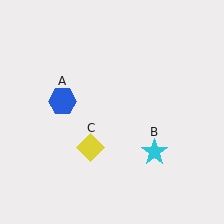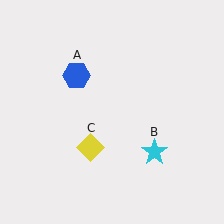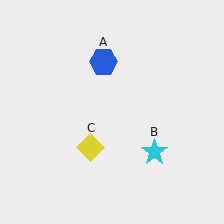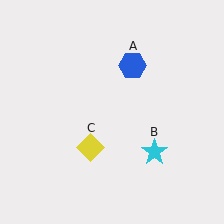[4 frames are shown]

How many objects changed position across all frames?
1 object changed position: blue hexagon (object A).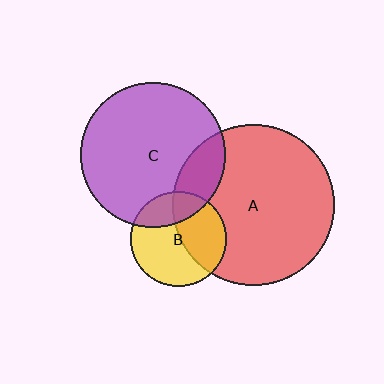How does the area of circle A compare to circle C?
Approximately 1.2 times.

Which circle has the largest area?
Circle A (red).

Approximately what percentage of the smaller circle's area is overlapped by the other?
Approximately 20%.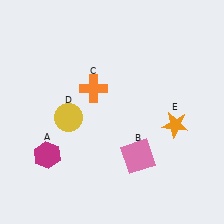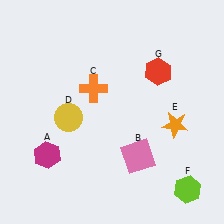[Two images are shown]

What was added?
A lime hexagon (F), a red hexagon (G) were added in Image 2.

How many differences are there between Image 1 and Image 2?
There are 2 differences between the two images.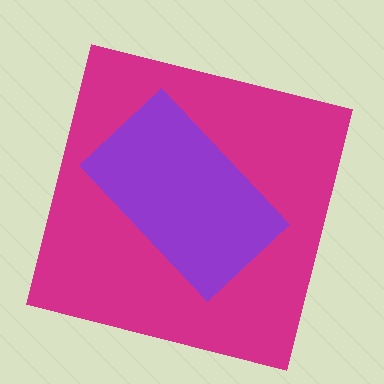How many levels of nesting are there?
2.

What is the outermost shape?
The magenta square.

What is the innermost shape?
The purple rectangle.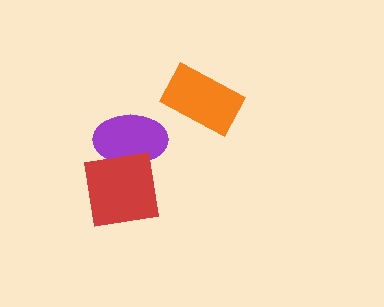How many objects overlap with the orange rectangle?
0 objects overlap with the orange rectangle.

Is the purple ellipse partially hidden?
Yes, it is partially covered by another shape.